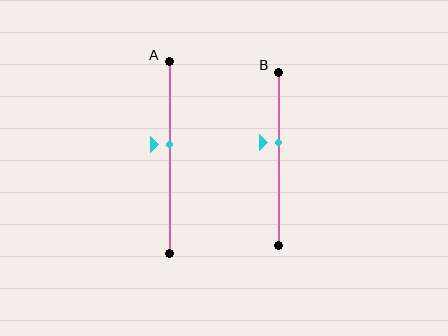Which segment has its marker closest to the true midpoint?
Segment A has its marker closest to the true midpoint.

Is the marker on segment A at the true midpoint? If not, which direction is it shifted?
No, the marker on segment A is shifted upward by about 7% of the segment length.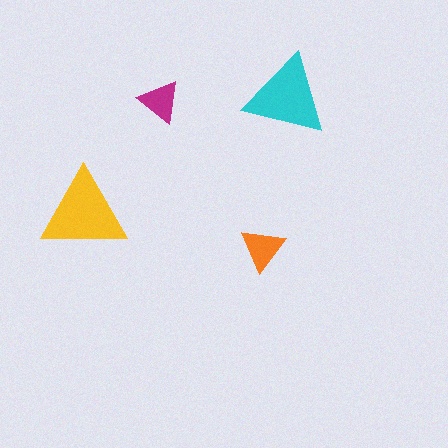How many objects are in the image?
There are 4 objects in the image.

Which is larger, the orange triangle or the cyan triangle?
The cyan one.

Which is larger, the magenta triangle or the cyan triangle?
The cyan one.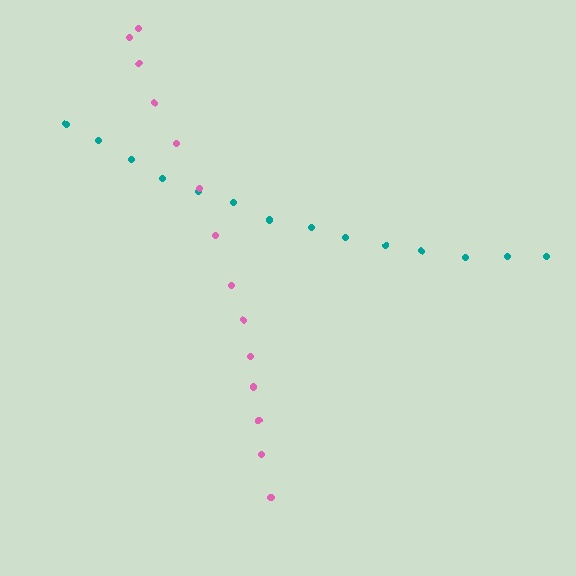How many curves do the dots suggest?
There are 2 distinct paths.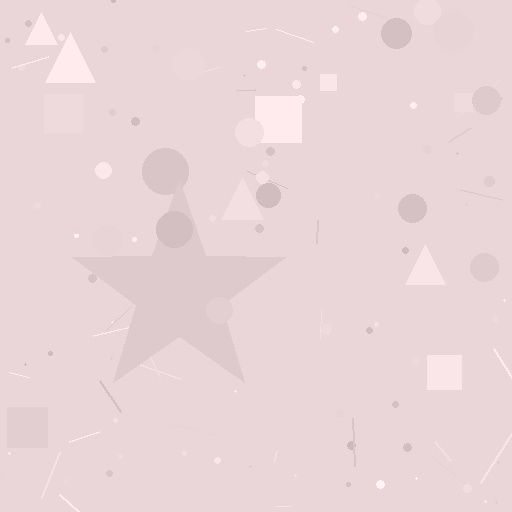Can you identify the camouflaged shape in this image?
The camouflaged shape is a star.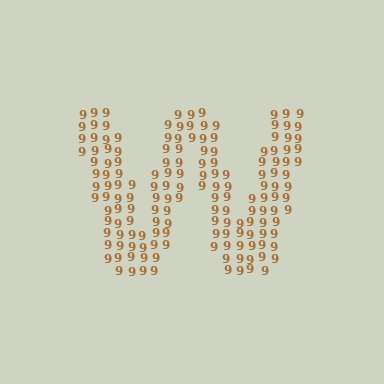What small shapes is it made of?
It is made of small digit 9's.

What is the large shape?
The large shape is the letter W.